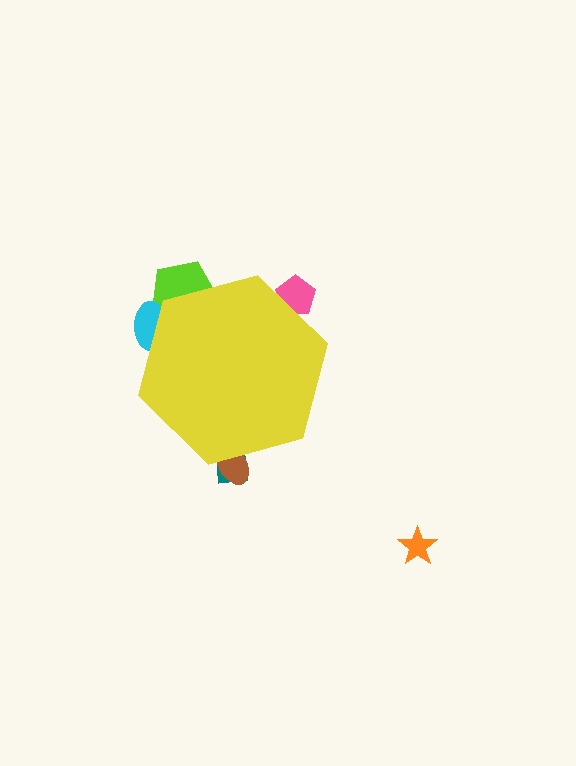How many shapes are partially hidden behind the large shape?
5 shapes are partially hidden.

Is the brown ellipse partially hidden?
Yes, the brown ellipse is partially hidden behind the yellow hexagon.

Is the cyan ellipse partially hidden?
Yes, the cyan ellipse is partially hidden behind the yellow hexagon.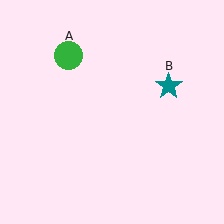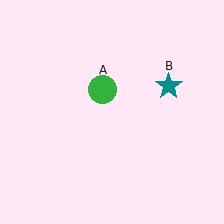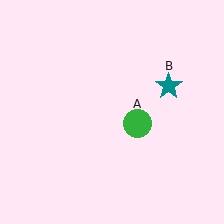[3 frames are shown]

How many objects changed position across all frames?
1 object changed position: green circle (object A).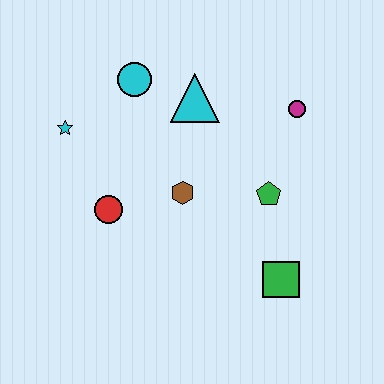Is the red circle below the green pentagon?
Yes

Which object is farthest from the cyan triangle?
The green square is farthest from the cyan triangle.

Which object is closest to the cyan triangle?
The cyan circle is closest to the cyan triangle.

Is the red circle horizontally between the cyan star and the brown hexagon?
Yes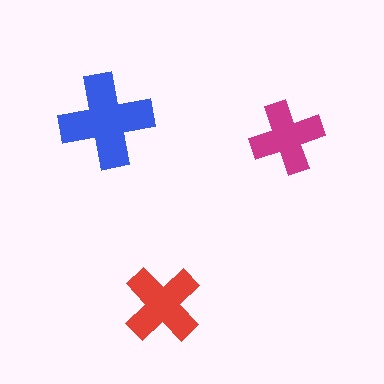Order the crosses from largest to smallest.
the blue one, the red one, the magenta one.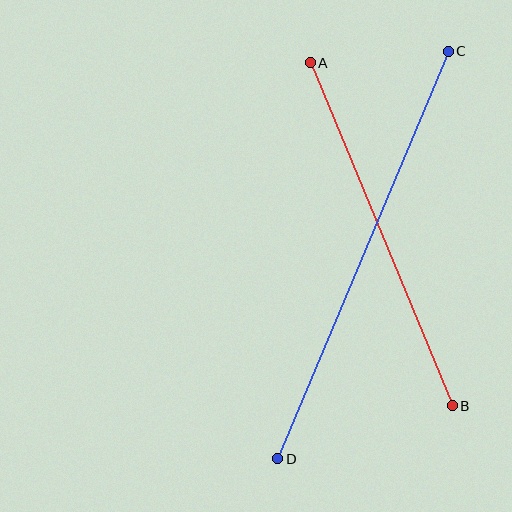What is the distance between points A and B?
The distance is approximately 371 pixels.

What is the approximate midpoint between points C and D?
The midpoint is at approximately (363, 255) pixels.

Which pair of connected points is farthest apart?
Points C and D are farthest apart.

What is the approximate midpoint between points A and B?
The midpoint is at approximately (381, 234) pixels.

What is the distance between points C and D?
The distance is approximately 441 pixels.